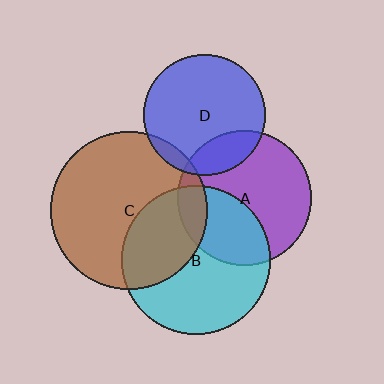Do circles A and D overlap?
Yes.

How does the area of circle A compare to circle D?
Approximately 1.2 times.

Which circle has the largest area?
Circle C (brown).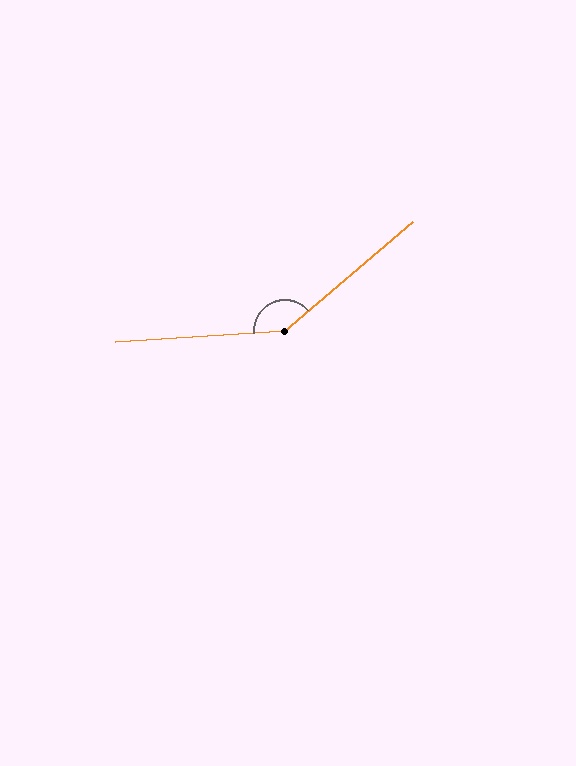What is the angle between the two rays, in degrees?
Approximately 143 degrees.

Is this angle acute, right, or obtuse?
It is obtuse.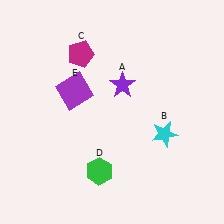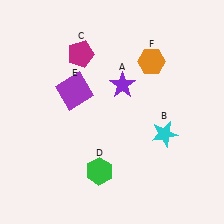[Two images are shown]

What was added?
An orange hexagon (F) was added in Image 2.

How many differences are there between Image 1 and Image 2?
There is 1 difference between the two images.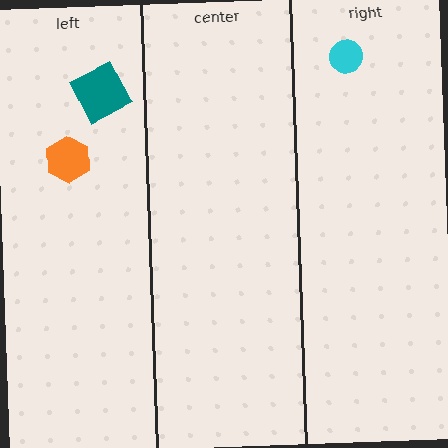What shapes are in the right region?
The cyan circle.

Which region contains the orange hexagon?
The left region.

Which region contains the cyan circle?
The right region.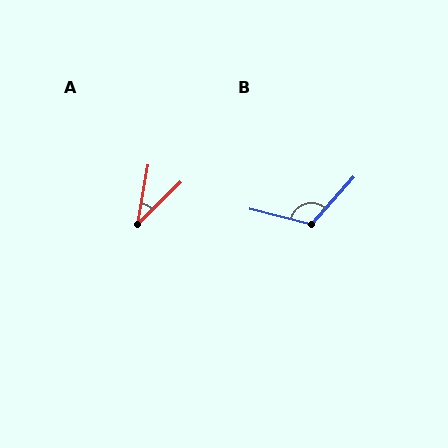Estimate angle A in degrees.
Approximately 35 degrees.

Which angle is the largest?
B, at approximately 118 degrees.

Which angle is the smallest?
A, at approximately 35 degrees.